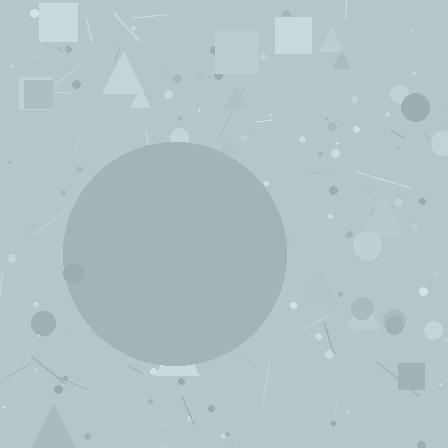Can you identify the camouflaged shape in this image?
The camouflaged shape is a circle.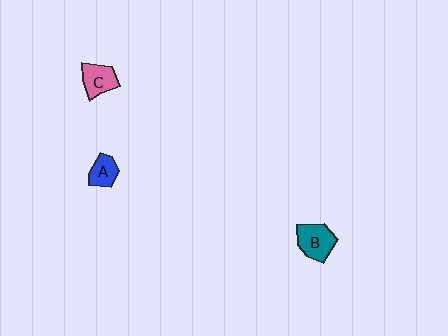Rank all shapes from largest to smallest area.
From largest to smallest: B (teal), C (pink), A (blue).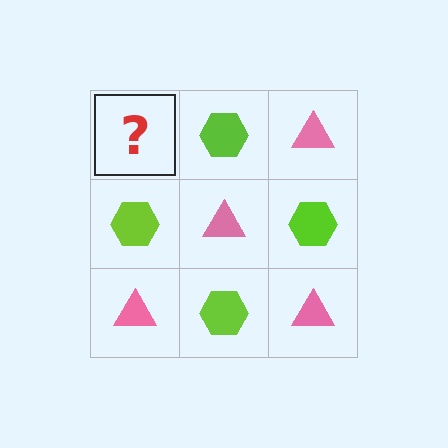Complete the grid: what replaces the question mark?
The question mark should be replaced with a pink triangle.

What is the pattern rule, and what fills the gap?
The rule is that it alternates pink triangle and lime hexagon in a checkerboard pattern. The gap should be filled with a pink triangle.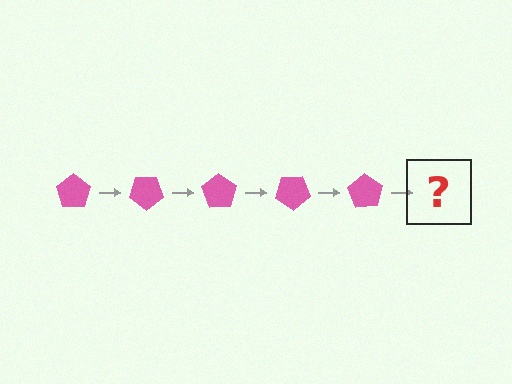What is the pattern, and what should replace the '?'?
The pattern is that the pentagon rotates 35 degrees each step. The '?' should be a pink pentagon rotated 175 degrees.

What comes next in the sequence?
The next element should be a pink pentagon rotated 175 degrees.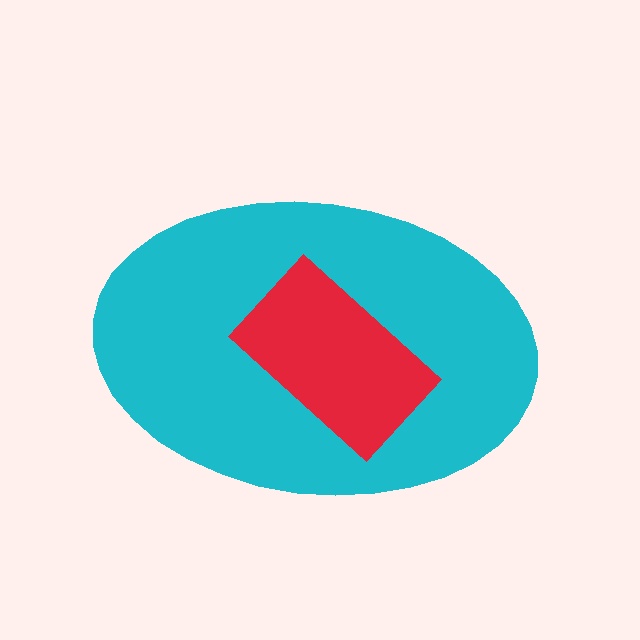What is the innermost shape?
The red rectangle.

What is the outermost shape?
The cyan ellipse.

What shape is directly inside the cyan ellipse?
The red rectangle.